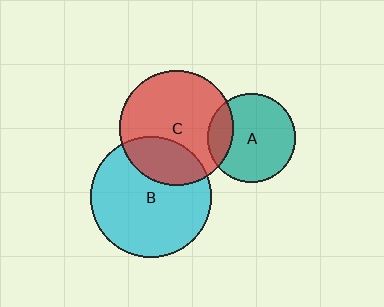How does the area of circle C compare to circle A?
Approximately 1.7 times.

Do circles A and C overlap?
Yes.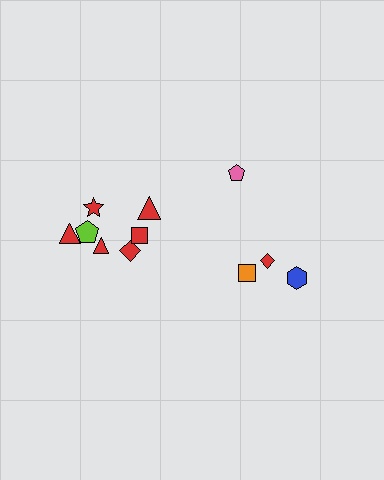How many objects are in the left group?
There are 7 objects.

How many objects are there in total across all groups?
There are 11 objects.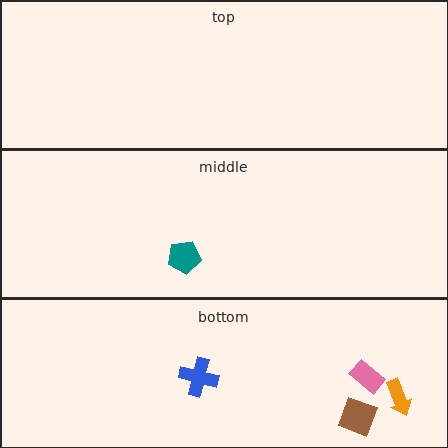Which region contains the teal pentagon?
The middle region.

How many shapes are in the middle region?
1.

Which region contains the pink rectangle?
The bottom region.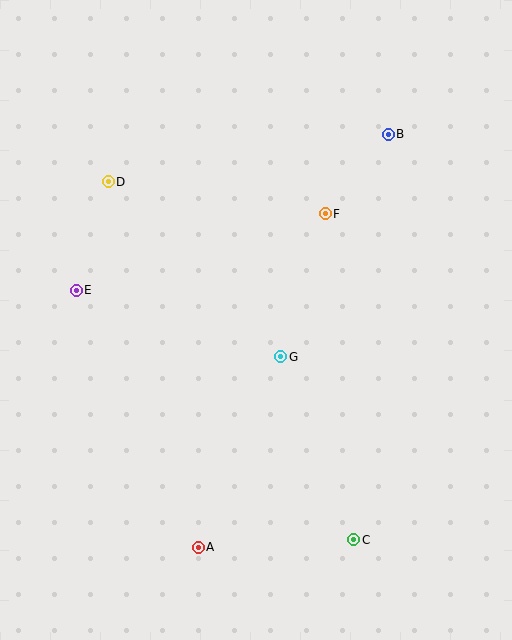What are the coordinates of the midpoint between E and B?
The midpoint between E and B is at (232, 212).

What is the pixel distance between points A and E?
The distance between A and E is 285 pixels.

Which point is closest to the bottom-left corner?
Point A is closest to the bottom-left corner.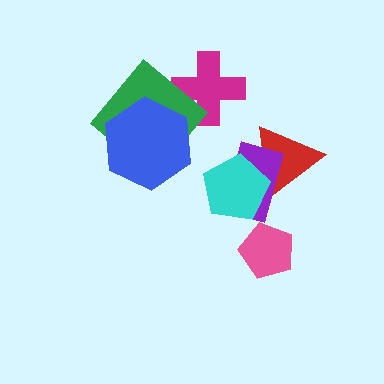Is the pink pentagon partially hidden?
No, no other shape covers it.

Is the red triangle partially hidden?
Yes, it is partially covered by another shape.